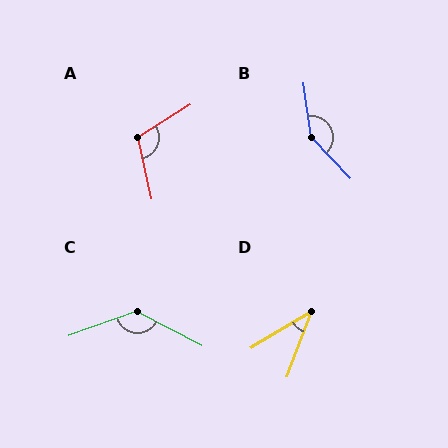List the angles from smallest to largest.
D (39°), A (110°), C (132°), B (144°).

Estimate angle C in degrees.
Approximately 132 degrees.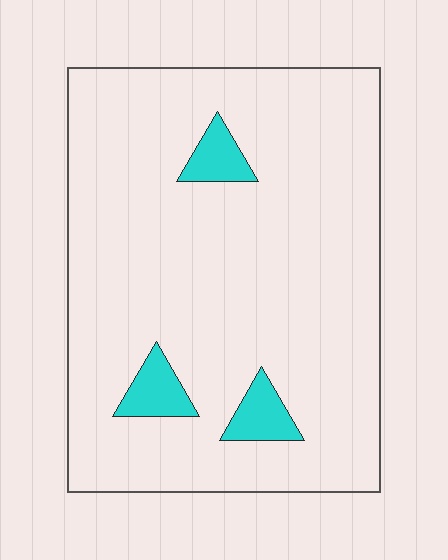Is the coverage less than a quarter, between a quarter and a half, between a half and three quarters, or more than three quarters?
Less than a quarter.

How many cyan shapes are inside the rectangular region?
3.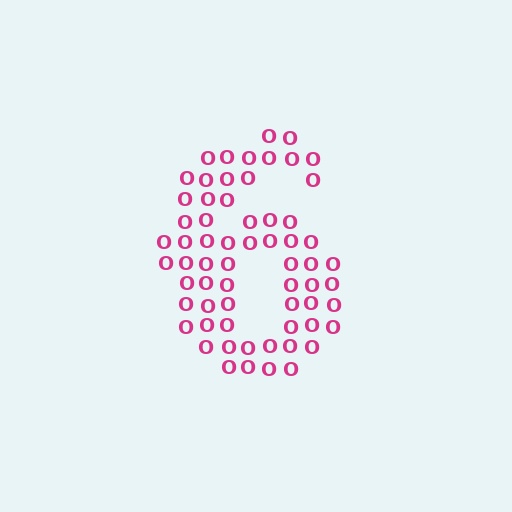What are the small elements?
The small elements are letter O's.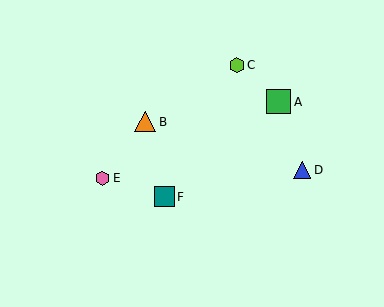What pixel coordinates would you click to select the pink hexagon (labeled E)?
Click at (103, 178) to select the pink hexagon E.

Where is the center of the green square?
The center of the green square is at (279, 102).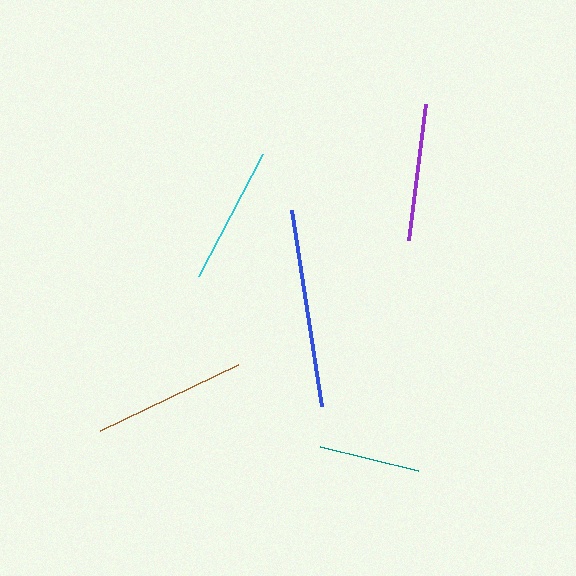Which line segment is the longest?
The blue line is the longest at approximately 198 pixels.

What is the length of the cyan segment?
The cyan segment is approximately 138 pixels long.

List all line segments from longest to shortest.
From longest to shortest: blue, brown, cyan, purple, teal.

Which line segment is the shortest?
The teal line is the shortest at approximately 101 pixels.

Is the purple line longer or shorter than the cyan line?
The cyan line is longer than the purple line.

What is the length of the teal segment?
The teal segment is approximately 101 pixels long.